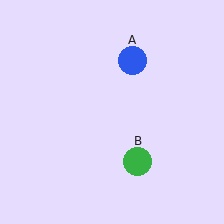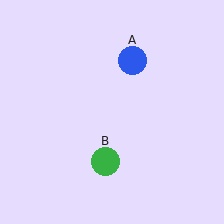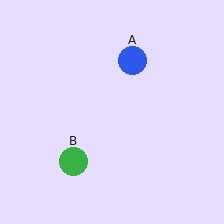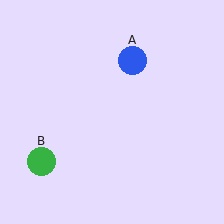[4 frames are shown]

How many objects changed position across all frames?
1 object changed position: green circle (object B).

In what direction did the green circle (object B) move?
The green circle (object B) moved left.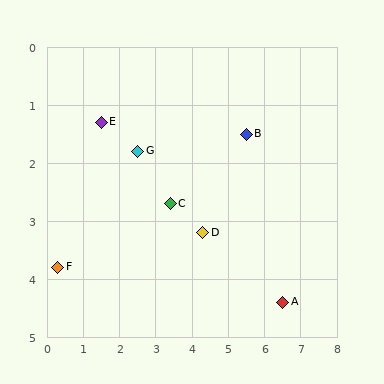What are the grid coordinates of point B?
Point B is at approximately (5.5, 1.5).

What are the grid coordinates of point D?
Point D is at approximately (4.3, 3.2).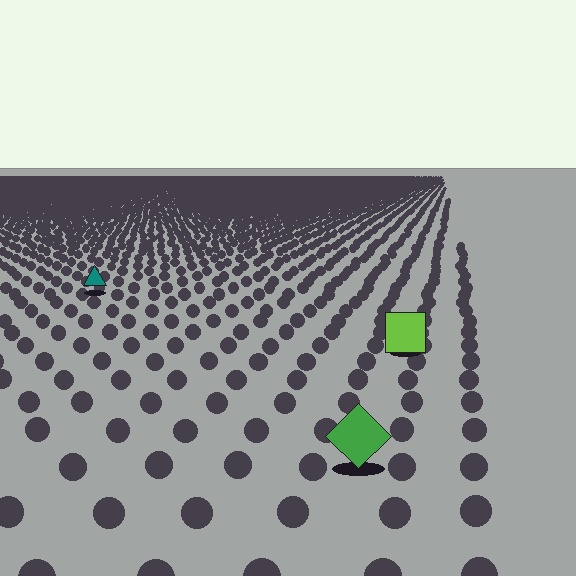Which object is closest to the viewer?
The green diamond is closest. The texture marks near it are larger and more spread out.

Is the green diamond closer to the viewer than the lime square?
Yes. The green diamond is closer — you can tell from the texture gradient: the ground texture is coarser near it.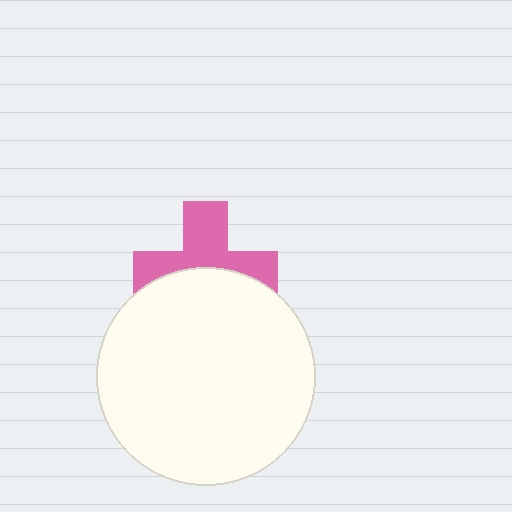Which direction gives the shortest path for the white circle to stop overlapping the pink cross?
Moving down gives the shortest separation.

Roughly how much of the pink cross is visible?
About half of it is visible (roughly 53%).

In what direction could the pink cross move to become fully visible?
The pink cross could move up. That would shift it out from behind the white circle entirely.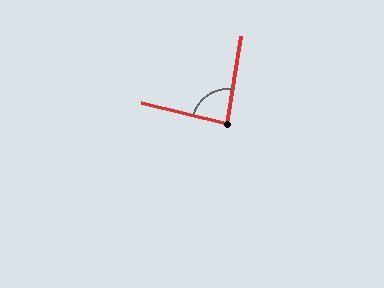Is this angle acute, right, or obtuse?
It is acute.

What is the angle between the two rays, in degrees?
Approximately 84 degrees.